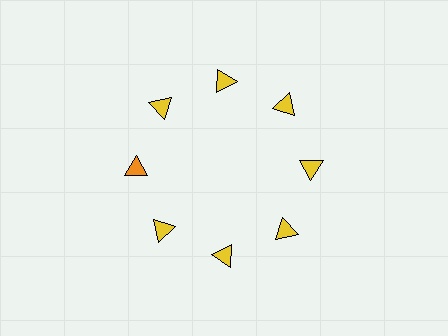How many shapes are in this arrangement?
There are 8 shapes arranged in a ring pattern.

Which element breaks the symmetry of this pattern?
The orange triangle at roughly the 9 o'clock position breaks the symmetry. All other shapes are yellow triangles.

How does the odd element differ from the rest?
It has a different color: orange instead of yellow.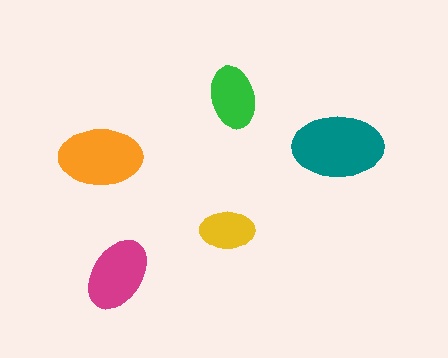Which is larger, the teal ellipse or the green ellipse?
The teal one.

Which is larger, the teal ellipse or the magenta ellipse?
The teal one.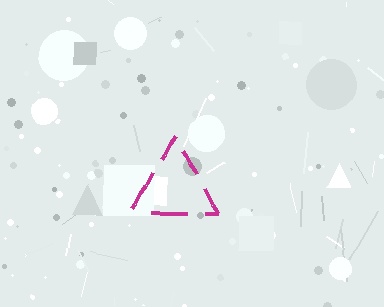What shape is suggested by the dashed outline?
The dashed outline suggests a triangle.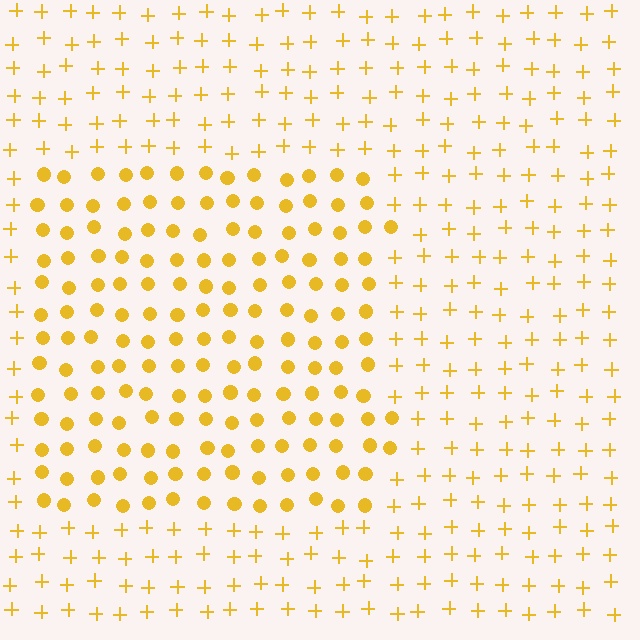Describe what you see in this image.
The image is filled with small yellow elements arranged in a uniform grid. A rectangle-shaped region contains circles, while the surrounding area contains plus signs. The boundary is defined purely by the change in element shape.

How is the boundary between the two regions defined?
The boundary is defined by a change in element shape: circles inside vs. plus signs outside. All elements share the same color and spacing.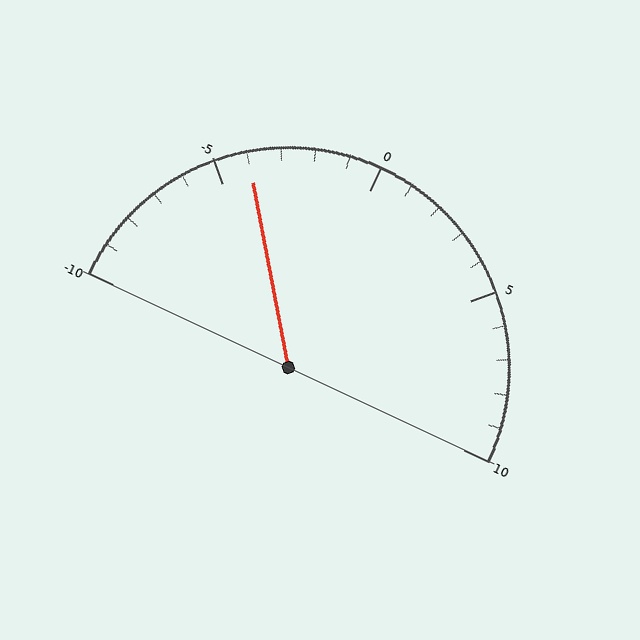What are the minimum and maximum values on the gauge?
The gauge ranges from -10 to 10.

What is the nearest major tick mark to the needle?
The nearest major tick mark is -5.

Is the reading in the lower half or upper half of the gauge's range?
The reading is in the lower half of the range (-10 to 10).